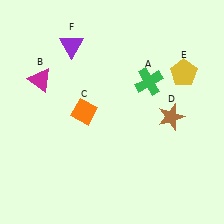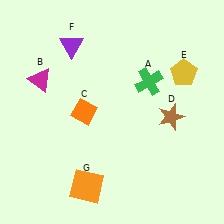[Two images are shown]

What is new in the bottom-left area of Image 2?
An orange square (G) was added in the bottom-left area of Image 2.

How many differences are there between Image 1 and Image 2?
There is 1 difference between the two images.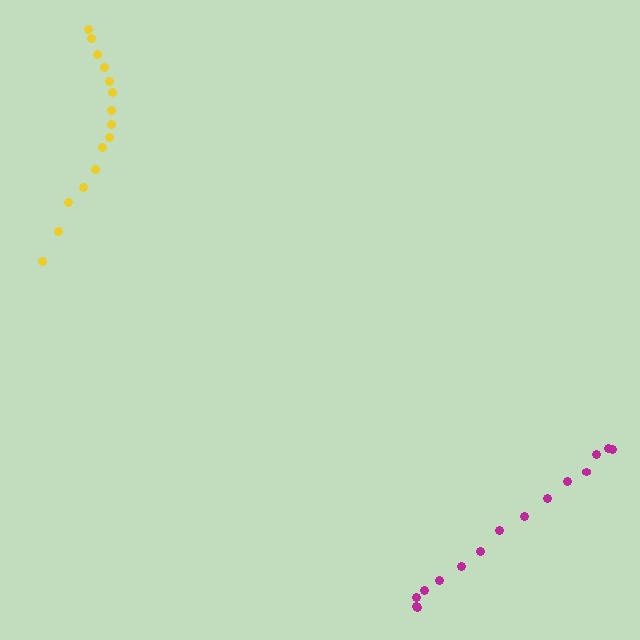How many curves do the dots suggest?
There are 2 distinct paths.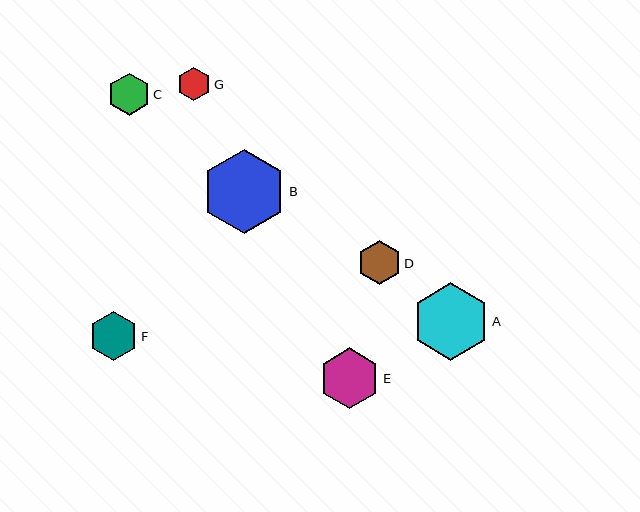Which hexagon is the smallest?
Hexagon G is the smallest with a size of approximately 33 pixels.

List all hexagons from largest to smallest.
From largest to smallest: B, A, E, F, D, C, G.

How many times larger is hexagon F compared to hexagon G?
Hexagon F is approximately 1.5 times the size of hexagon G.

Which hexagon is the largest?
Hexagon B is the largest with a size of approximately 84 pixels.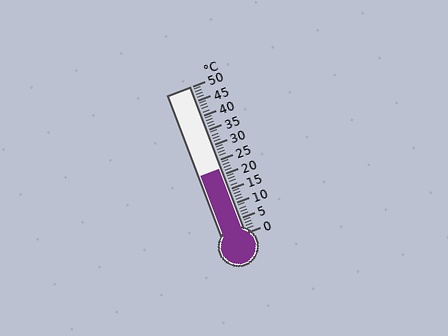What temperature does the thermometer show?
The thermometer shows approximately 22°C.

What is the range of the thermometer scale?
The thermometer scale ranges from 0°C to 50°C.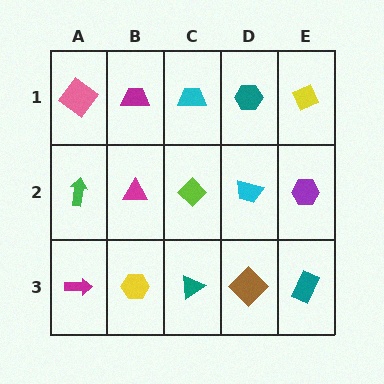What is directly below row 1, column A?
A green arrow.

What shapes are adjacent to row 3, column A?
A green arrow (row 2, column A), a yellow hexagon (row 3, column B).